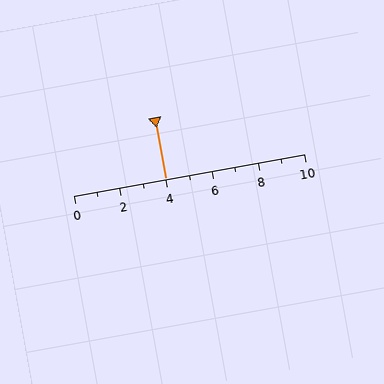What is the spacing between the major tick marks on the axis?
The major ticks are spaced 2 apart.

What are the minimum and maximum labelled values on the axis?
The axis runs from 0 to 10.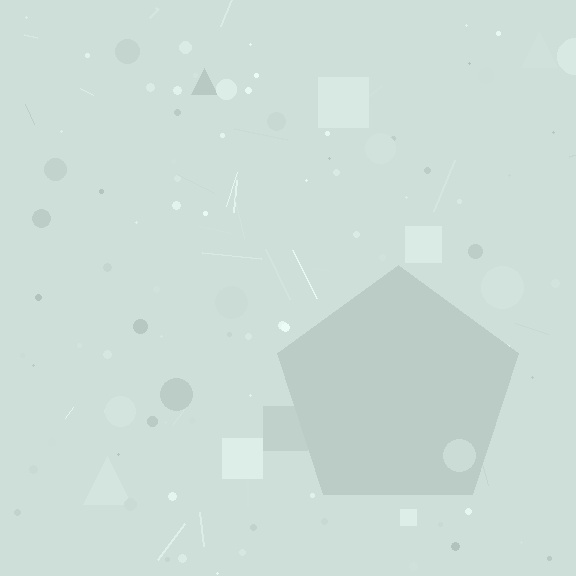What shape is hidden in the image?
A pentagon is hidden in the image.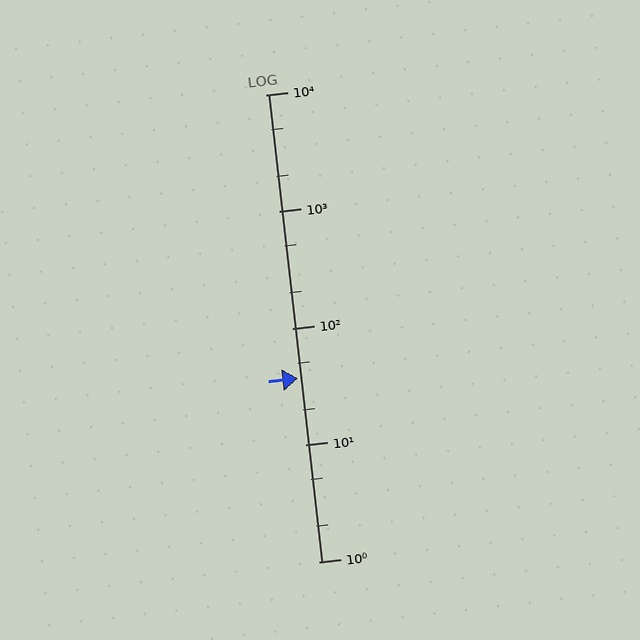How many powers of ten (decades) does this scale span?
The scale spans 4 decades, from 1 to 10000.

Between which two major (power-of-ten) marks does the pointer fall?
The pointer is between 10 and 100.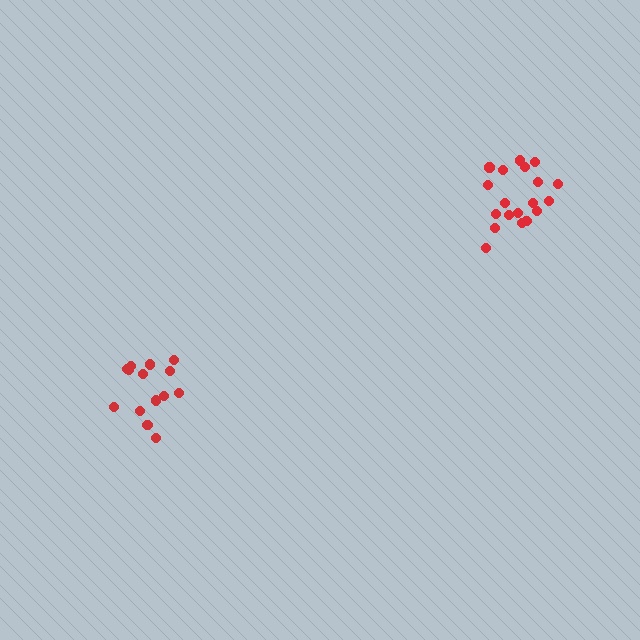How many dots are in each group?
Group 1: 14 dots, Group 2: 19 dots (33 total).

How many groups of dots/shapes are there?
There are 2 groups.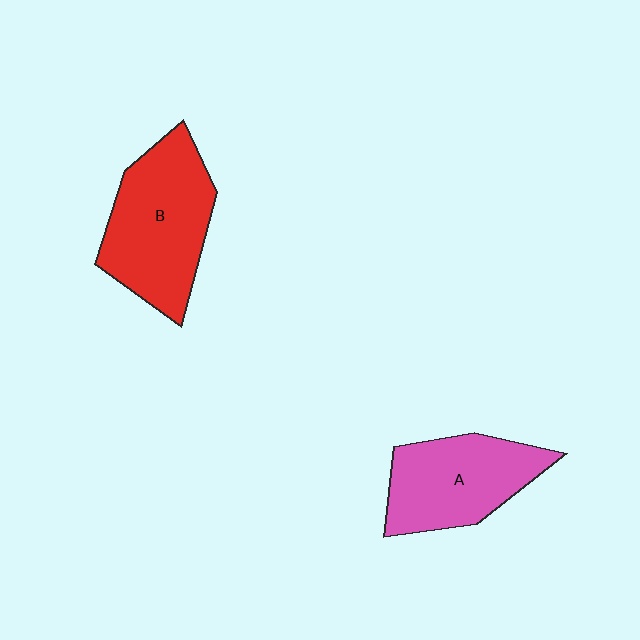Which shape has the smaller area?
Shape A (pink).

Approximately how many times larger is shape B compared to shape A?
Approximately 1.2 times.